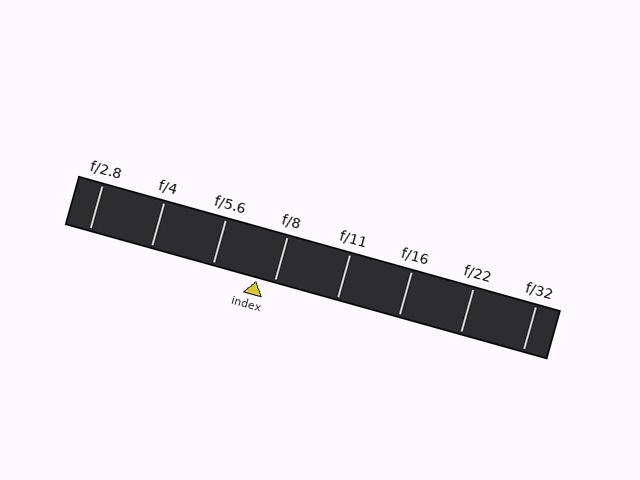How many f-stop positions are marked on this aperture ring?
There are 8 f-stop positions marked.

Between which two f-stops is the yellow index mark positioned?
The index mark is between f/5.6 and f/8.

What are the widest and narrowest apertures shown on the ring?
The widest aperture shown is f/2.8 and the narrowest is f/32.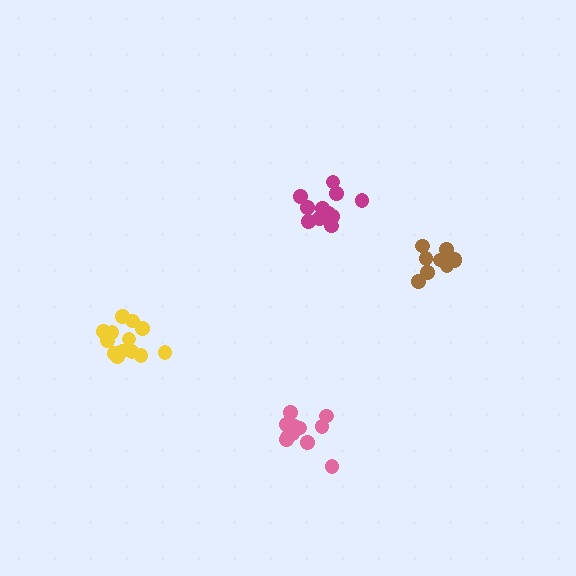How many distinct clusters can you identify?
There are 4 distinct clusters.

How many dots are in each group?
Group 1: 11 dots, Group 2: 13 dots, Group 3: 13 dots, Group 4: 12 dots (49 total).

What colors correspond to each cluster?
The clusters are colored: brown, magenta, yellow, pink.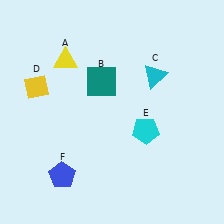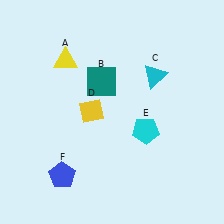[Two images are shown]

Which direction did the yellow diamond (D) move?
The yellow diamond (D) moved right.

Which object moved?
The yellow diamond (D) moved right.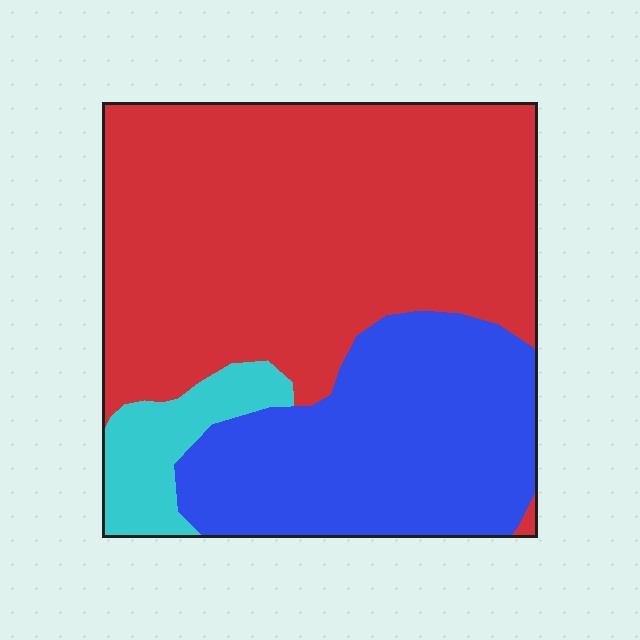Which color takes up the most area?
Red, at roughly 60%.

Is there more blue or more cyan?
Blue.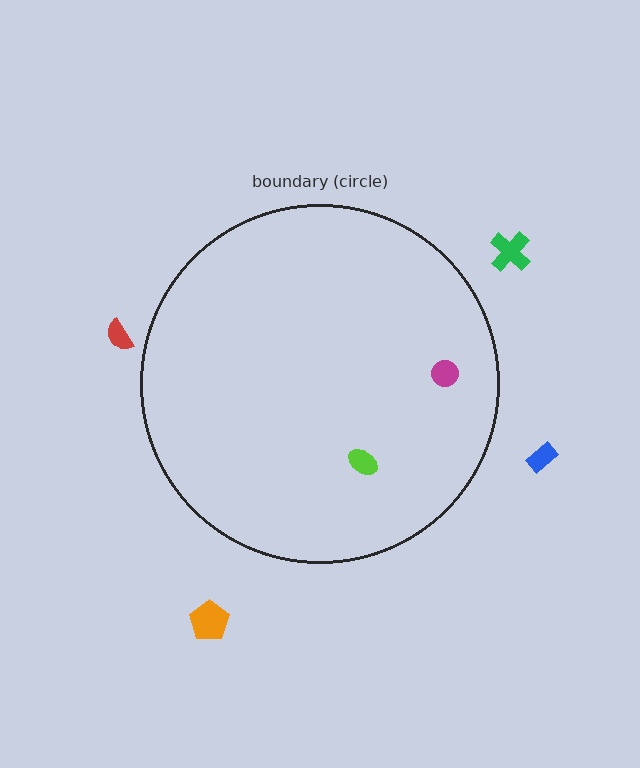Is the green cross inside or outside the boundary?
Outside.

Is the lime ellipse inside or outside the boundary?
Inside.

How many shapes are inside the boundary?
2 inside, 4 outside.